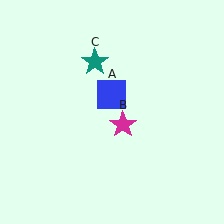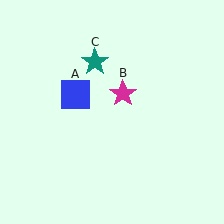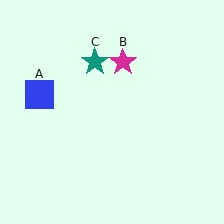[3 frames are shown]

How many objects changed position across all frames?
2 objects changed position: blue square (object A), magenta star (object B).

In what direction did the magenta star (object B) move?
The magenta star (object B) moved up.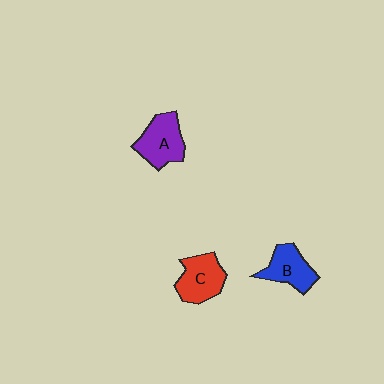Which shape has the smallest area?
Shape B (blue).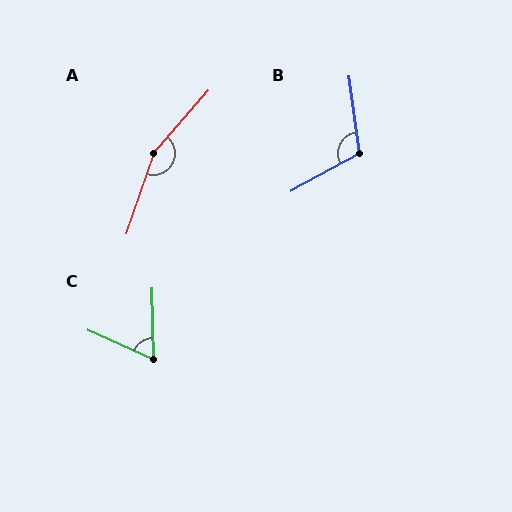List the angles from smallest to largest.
C (65°), B (111°), A (158°).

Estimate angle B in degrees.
Approximately 111 degrees.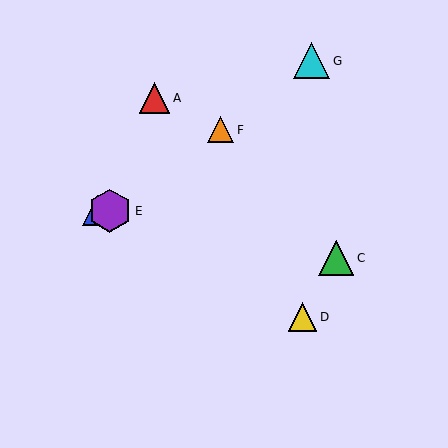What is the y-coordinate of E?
Object E is at y≈211.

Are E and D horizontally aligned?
No, E is at y≈211 and D is at y≈317.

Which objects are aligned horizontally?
Objects B, E are aligned horizontally.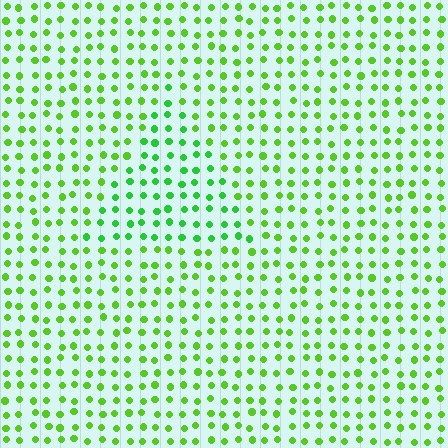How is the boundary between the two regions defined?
The boundary is defined purely by a slight shift in hue (about 24 degrees). Spacing, size, and orientation are identical on both sides.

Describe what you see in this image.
The image is filled with small lime elements in a uniform arrangement. A triangle-shaped region is visible where the elements are tinted to a slightly different hue, forming a subtle color boundary.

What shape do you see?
I see a triangle.